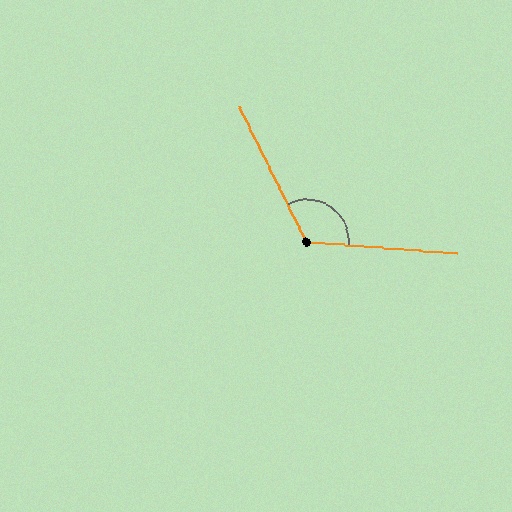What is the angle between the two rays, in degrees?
Approximately 121 degrees.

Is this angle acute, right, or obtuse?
It is obtuse.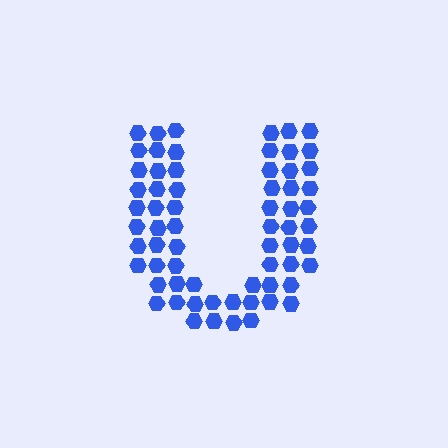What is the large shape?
The large shape is the letter U.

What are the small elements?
The small elements are hexagons.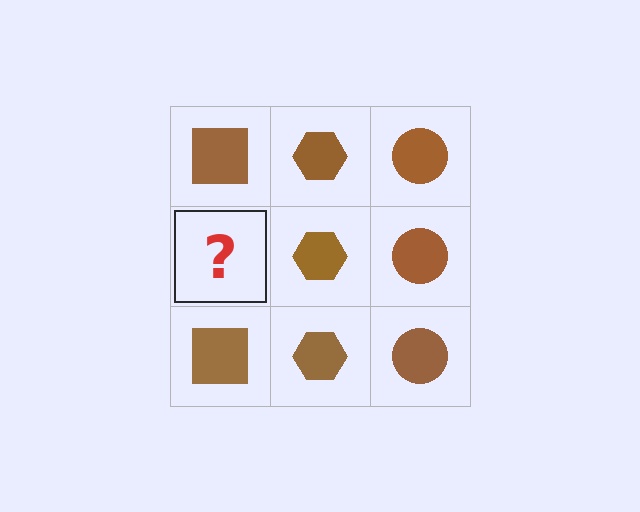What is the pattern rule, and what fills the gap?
The rule is that each column has a consistent shape. The gap should be filled with a brown square.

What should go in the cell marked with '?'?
The missing cell should contain a brown square.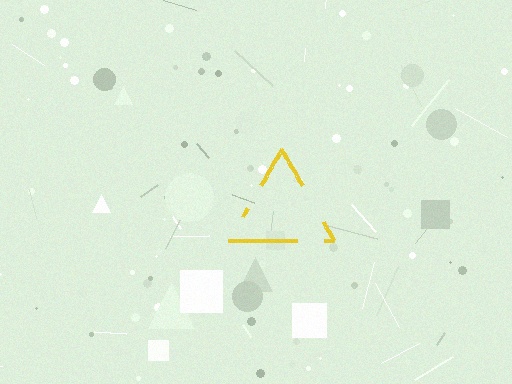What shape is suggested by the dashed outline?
The dashed outline suggests a triangle.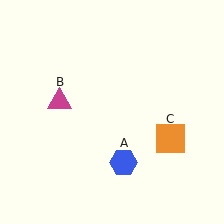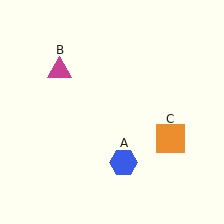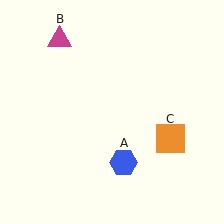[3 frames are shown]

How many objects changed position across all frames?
1 object changed position: magenta triangle (object B).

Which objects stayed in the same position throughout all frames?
Blue hexagon (object A) and orange square (object C) remained stationary.